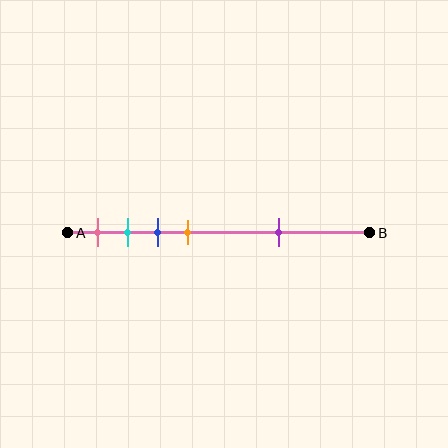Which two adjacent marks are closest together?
The cyan and blue marks are the closest adjacent pair.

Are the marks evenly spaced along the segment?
No, the marks are not evenly spaced.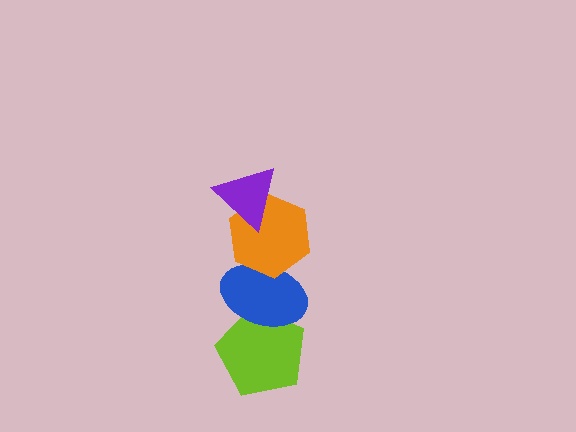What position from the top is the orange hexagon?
The orange hexagon is 2nd from the top.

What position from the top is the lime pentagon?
The lime pentagon is 4th from the top.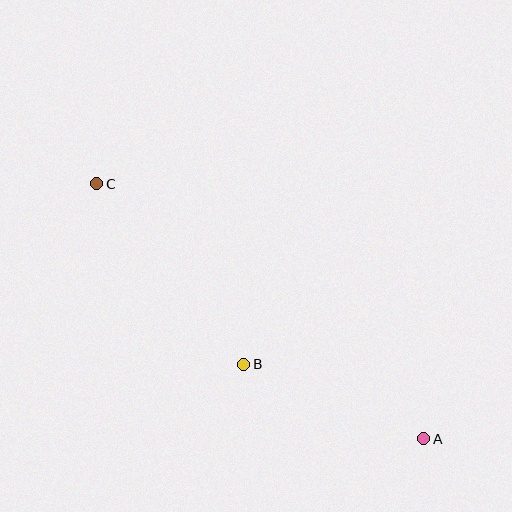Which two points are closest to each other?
Points A and B are closest to each other.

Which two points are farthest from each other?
Points A and C are farthest from each other.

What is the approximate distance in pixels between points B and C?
The distance between B and C is approximately 233 pixels.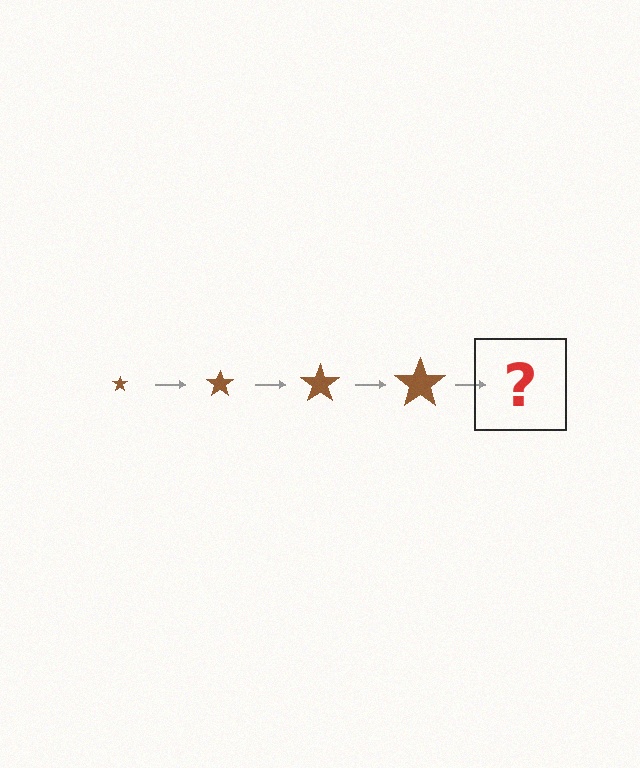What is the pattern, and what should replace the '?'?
The pattern is that the star gets progressively larger each step. The '?' should be a brown star, larger than the previous one.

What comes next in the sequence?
The next element should be a brown star, larger than the previous one.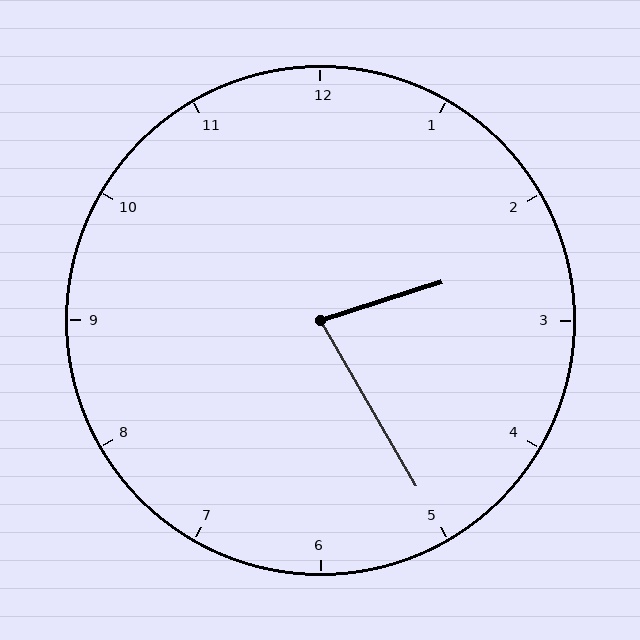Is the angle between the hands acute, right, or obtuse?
It is acute.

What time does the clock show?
2:25.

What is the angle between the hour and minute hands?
Approximately 78 degrees.